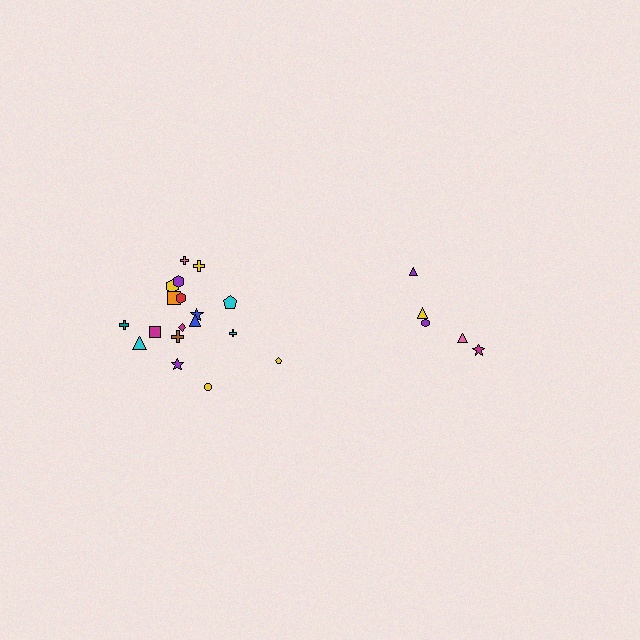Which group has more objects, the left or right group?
The left group.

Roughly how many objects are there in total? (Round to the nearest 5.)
Roughly 25 objects in total.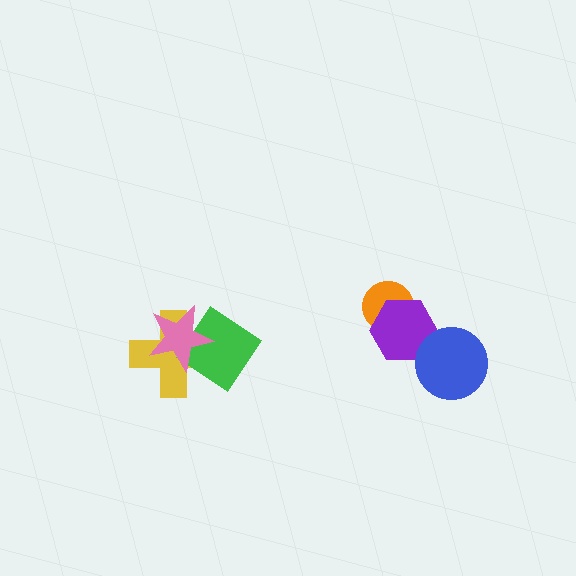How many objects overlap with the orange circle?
1 object overlaps with the orange circle.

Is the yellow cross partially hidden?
Yes, it is partially covered by another shape.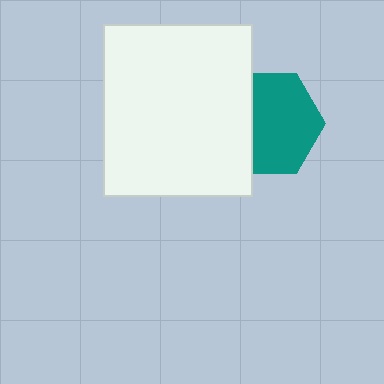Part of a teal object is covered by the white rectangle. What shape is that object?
It is a hexagon.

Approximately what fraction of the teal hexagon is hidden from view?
Roughly 33% of the teal hexagon is hidden behind the white rectangle.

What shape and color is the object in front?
The object in front is a white rectangle.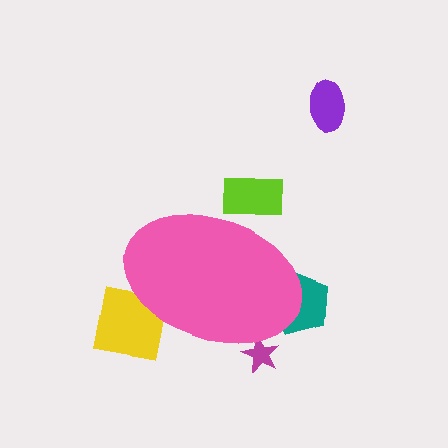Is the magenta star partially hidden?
Yes, the magenta star is partially hidden behind the pink ellipse.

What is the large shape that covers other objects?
A pink ellipse.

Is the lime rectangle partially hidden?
Yes, the lime rectangle is partially hidden behind the pink ellipse.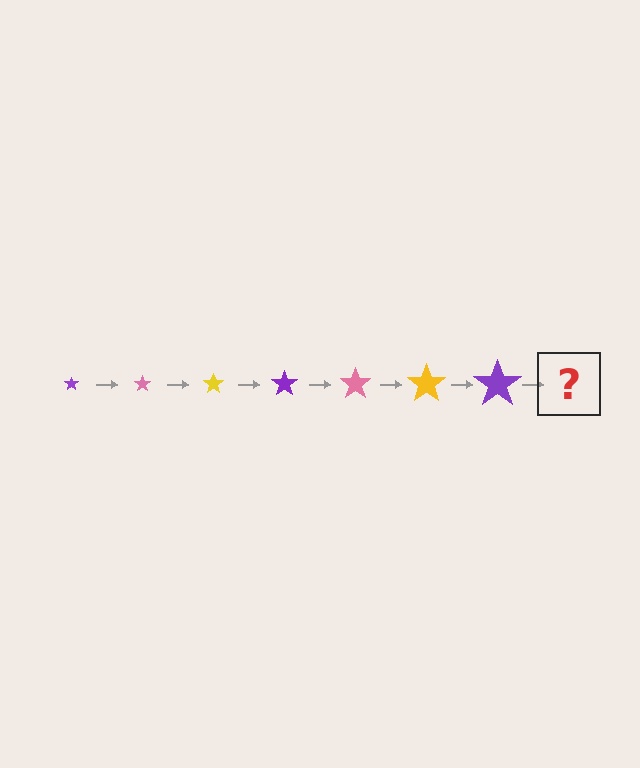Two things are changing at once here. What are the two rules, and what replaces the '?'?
The two rules are that the star grows larger each step and the color cycles through purple, pink, and yellow. The '?' should be a pink star, larger than the previous one.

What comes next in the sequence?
The next element should be a pink star, larger than the previous one.